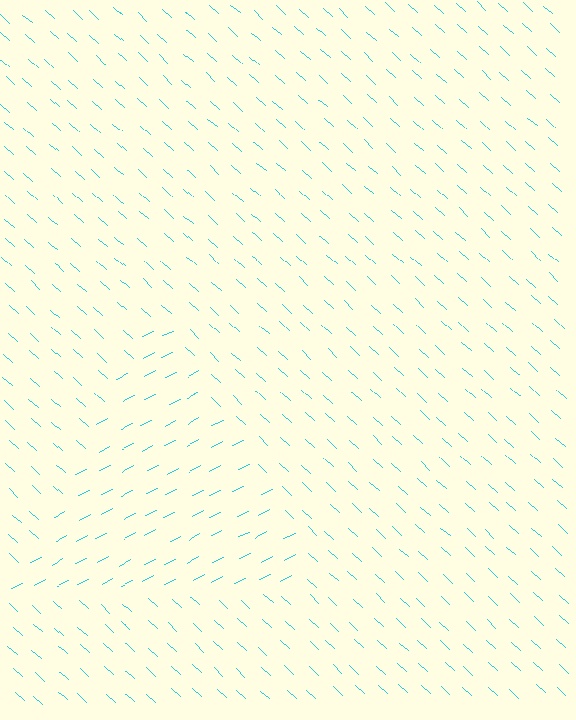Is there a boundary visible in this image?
Yes, there is a texture boundary formed by a change in line orientation.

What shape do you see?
I see a triangle.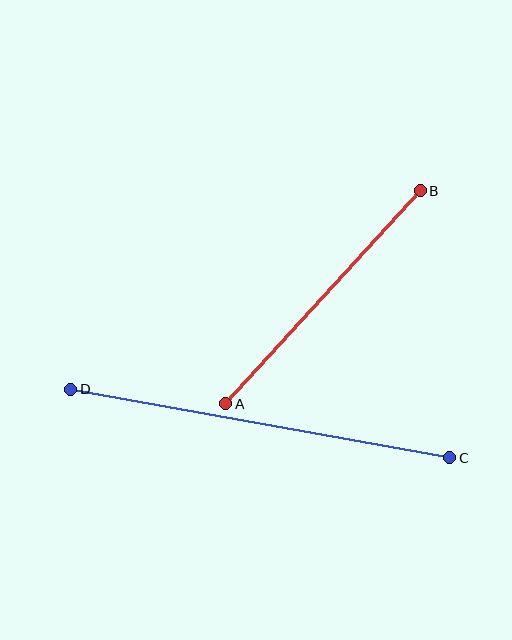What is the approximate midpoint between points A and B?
The midpoint is at approximately (323, 297) pixels.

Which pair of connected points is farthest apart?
Points C and D are farthest apart.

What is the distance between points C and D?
The distance is approximately 385 pixels.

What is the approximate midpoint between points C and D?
The midpoint is at approximately (260, 423) pixels.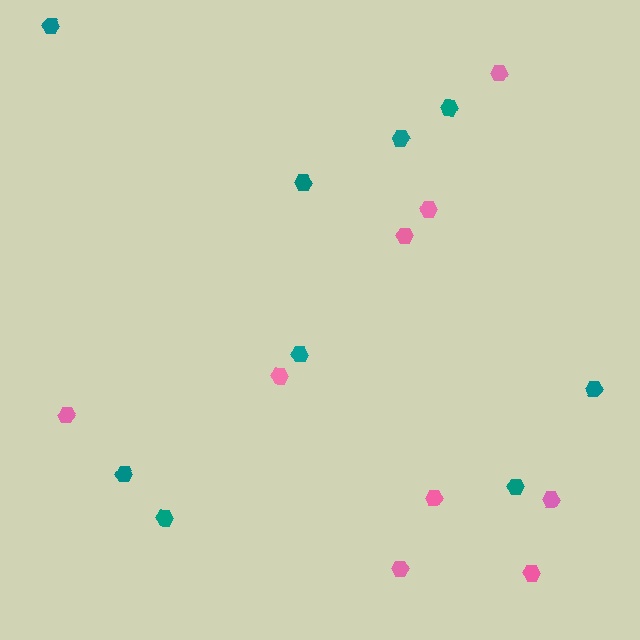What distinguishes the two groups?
There are 2 groups: one group of teal hexagons (9) and one group of pink hexagons (9).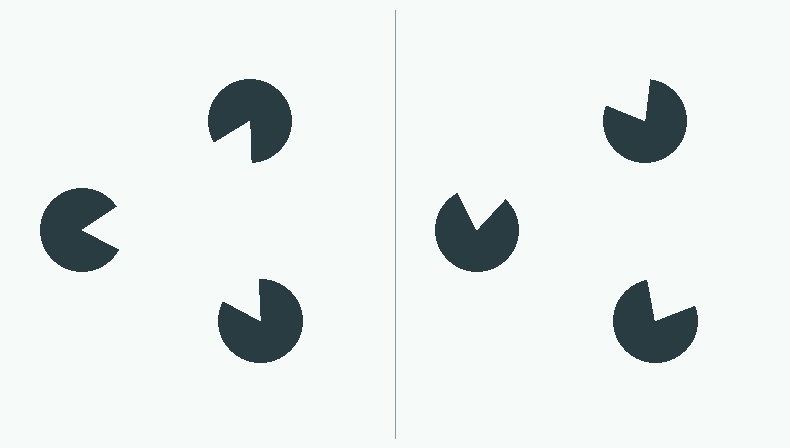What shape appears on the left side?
An illusory triangle.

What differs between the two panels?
The pac-man discs are positioned identically on both sides; only the wedge orientations differ. On the left they align to a triangle; on the right they are misaligned.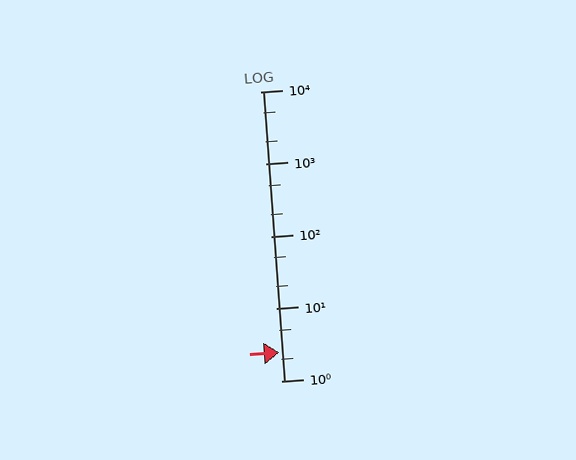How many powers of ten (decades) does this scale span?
The scale spans 4 decades, from 1 to 10000.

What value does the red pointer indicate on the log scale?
The pointer indicates approximately 2.5.